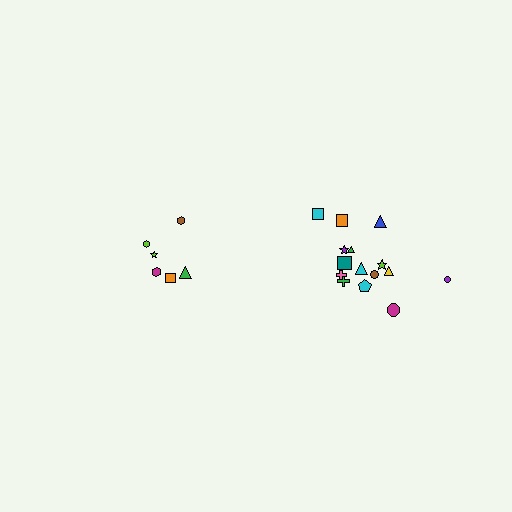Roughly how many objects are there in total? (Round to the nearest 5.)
Roughly 20 objects in total.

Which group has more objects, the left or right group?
The right group.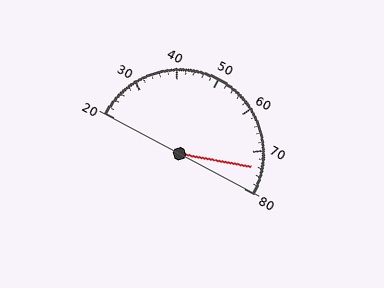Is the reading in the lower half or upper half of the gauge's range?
The reading is in the upper half of the range (20 to 80).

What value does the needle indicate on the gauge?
The needle indicates approximately 74.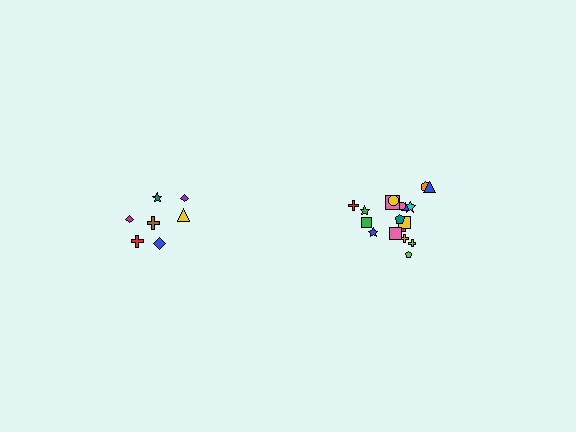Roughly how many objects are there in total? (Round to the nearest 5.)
Roughly 25 objects in total.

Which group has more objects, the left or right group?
The right group.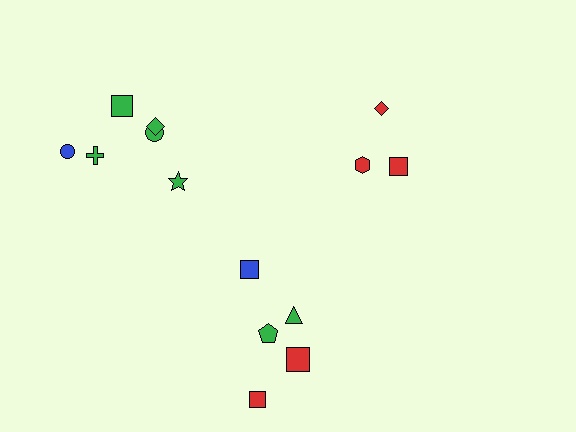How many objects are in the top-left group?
There are 6 objects.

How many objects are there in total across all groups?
There are 14 objects.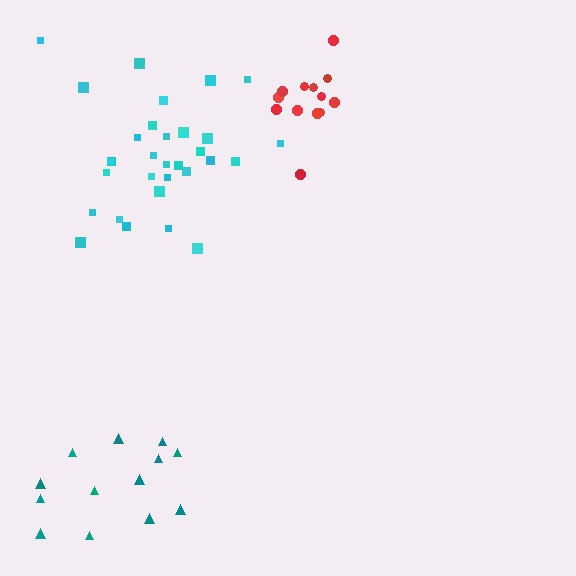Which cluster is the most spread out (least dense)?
Teal.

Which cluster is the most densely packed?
Red.